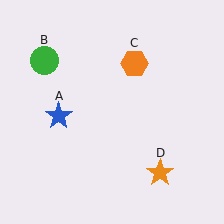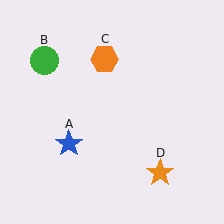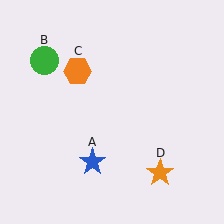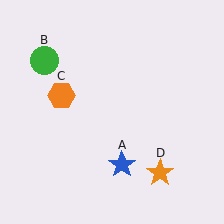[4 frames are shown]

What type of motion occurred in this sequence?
The blue star (object A), orange hexagon (object C) rotated counterclockwise around the center of the scene.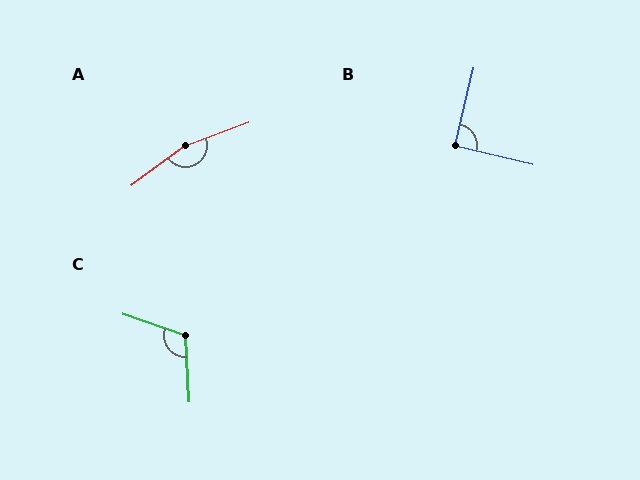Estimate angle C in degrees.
Approximately 112 degrees.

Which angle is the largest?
A, at approximately 164 degrees.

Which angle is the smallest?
B, at approximately 91 degrees.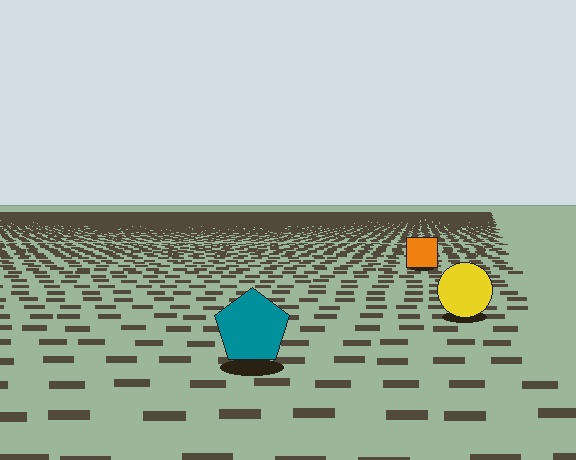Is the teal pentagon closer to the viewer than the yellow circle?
Yes. The teal pentagon is closer — you can tell from the texture gradient: the ground texture is coarser near it.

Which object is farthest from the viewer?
The orange square is farthest from the viewer. It appears smaller and the ground texture around it is denser.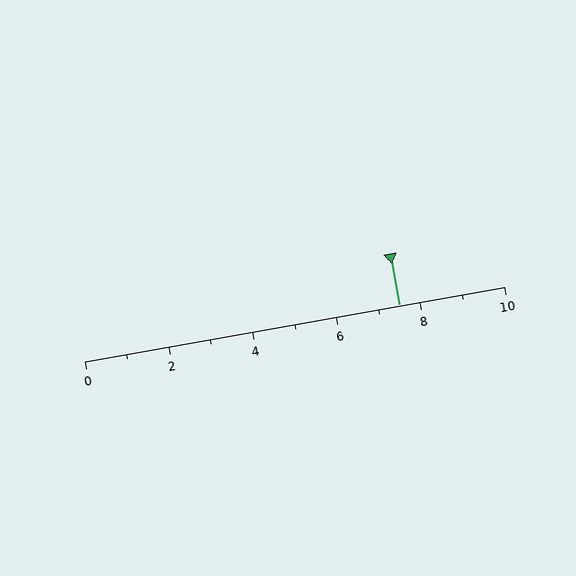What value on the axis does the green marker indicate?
The marker indicates approximately 7.5.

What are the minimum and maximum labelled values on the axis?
The axis runs from 0 to 10.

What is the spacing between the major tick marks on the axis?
The major ticks are spaced 2 apart.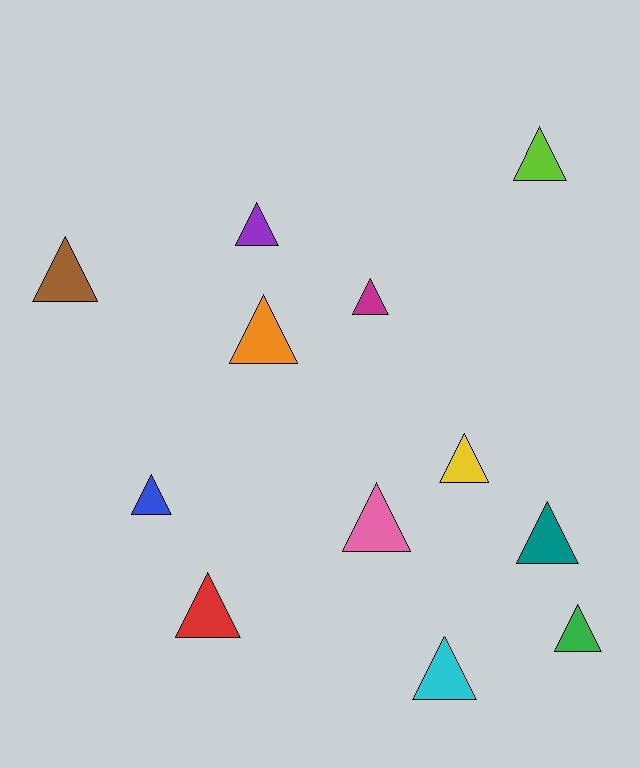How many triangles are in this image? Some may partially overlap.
There are 12 triangles.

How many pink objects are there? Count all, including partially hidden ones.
There is 1 pink object.